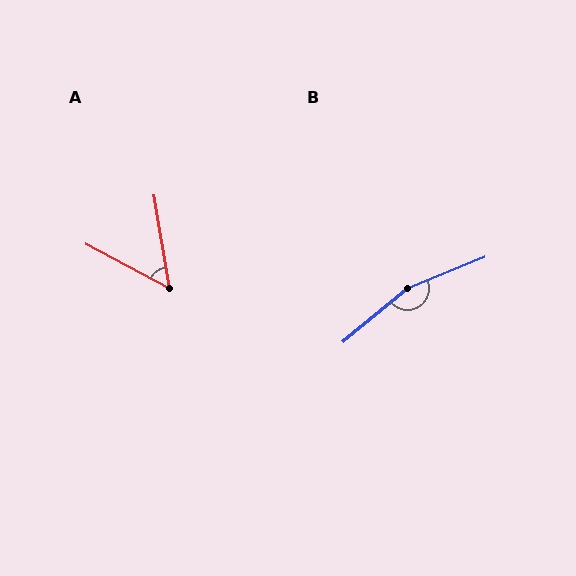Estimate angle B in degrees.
Approximately 163 degrees.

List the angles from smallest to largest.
A (53°), B (163°).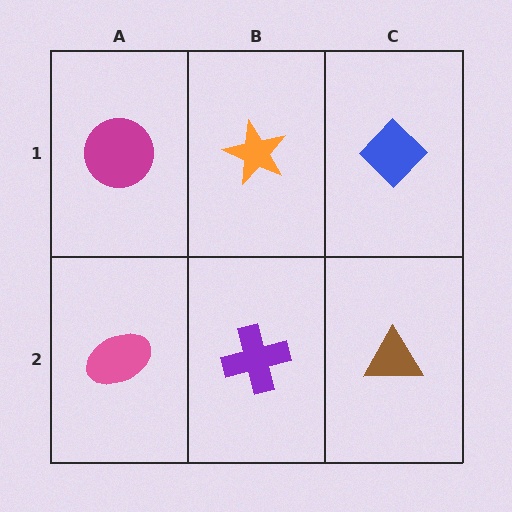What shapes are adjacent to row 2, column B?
An orange star (row 1, column B), a pink ellipse (row 2, column A), a brown triangle (row 2, column C).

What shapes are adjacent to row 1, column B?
A purple cross (row 2, column B), a magenta circle (row 1, column A), a blue diamond (row 1, column C).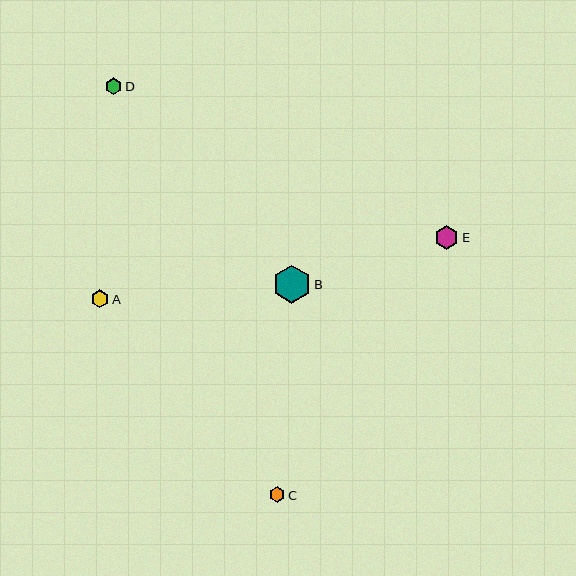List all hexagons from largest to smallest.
From largest to smallest: B, E, A, D, C.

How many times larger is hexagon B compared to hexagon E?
Hexagon B is approximately 1.6 times the size of hexagon E.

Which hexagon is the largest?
Hexagon B is the largest with a size of approximately 38 pixels.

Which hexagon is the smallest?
Hexagon C is the smallest with a size of approximately 16 pixels.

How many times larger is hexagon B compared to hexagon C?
Hexagon B is approximately 2.4 times the size of hexagon C.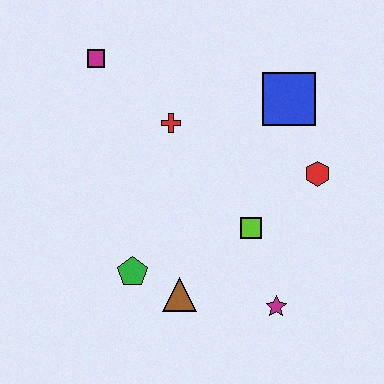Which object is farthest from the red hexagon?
The magenta square is farthest from the red hexagon.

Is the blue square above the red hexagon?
Yes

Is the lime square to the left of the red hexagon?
Yes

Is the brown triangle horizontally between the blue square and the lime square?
No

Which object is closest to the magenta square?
The red cross is closest to the magenta square.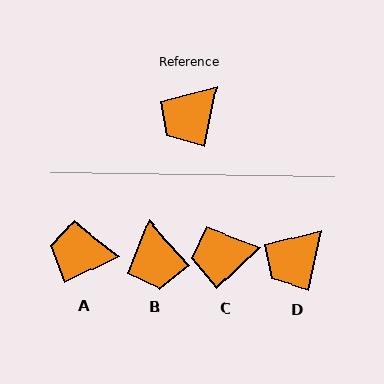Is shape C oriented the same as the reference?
No, it is off by about 35 degrees.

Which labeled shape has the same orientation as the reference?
D.